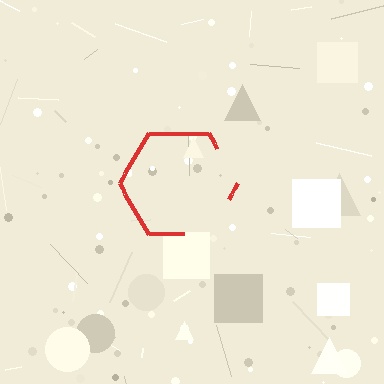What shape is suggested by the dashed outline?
The dashed outline suggests a hexagon.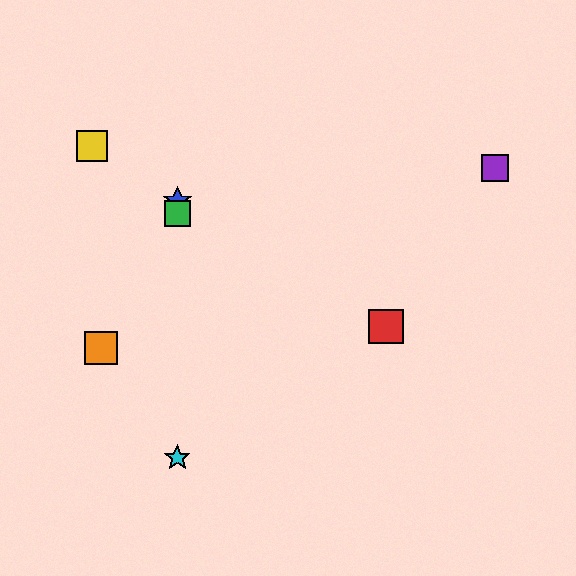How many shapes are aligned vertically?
3 shapes (the blue star, the green square, the cyan star) are aligned vertically.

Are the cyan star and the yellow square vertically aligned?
No, the cyan star is at x≈177 and the yellow square is at x≈92.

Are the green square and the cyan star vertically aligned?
Yes, both are at x≈177.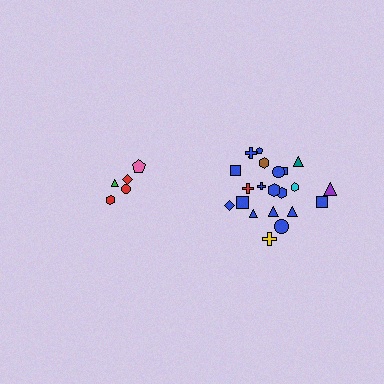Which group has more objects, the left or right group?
The right group.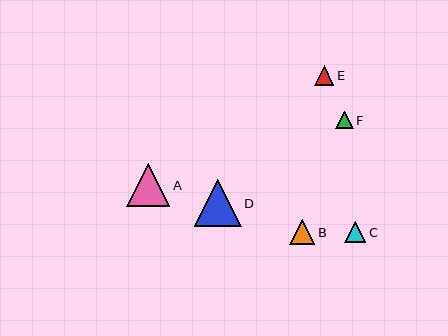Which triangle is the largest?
Triangle D is the largest with a size of approximately 47 pixels.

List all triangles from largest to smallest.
From largest to smallest: D, A, B, C, E, F.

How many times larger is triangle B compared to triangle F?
Triangle B is approximately 1.5 times the size of triangle F.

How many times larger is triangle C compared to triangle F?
Triangle C is approximately 1.2 times the size of triangle F.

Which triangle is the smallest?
Triangle F is the smallest with a size of approximately 17 pixels.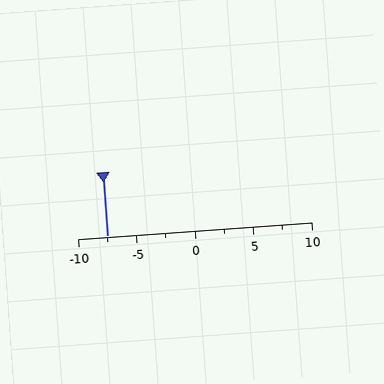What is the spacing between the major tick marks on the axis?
The major ticks are spaced 5 apart.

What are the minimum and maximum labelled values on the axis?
The axis runs from -10 to 10.